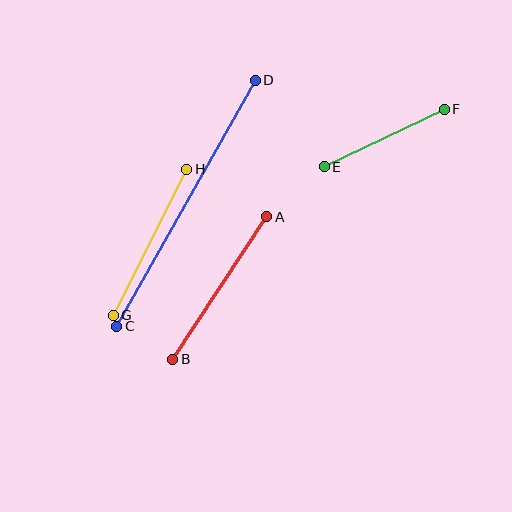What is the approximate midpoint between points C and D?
The midpoint is at approximately (186, 203) pixels.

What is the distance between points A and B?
The distance is approximately 171 pixels.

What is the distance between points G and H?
The distance is approximately 164 pixels.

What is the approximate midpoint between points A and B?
The midpoint is at approximately (220, 288) pixels.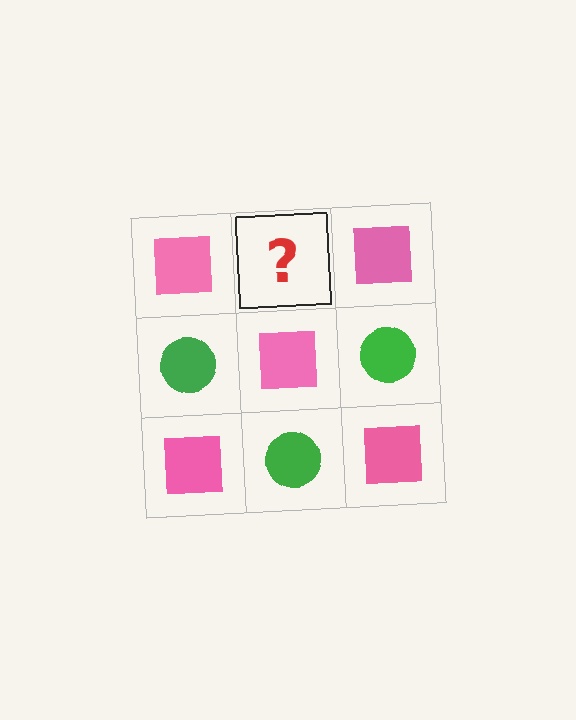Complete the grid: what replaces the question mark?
The question mark should be replaced with a green circle.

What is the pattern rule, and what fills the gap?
The rule is that it alternates pink square and green circle in a checkerboard pattern. The gap should be filled with a green circle.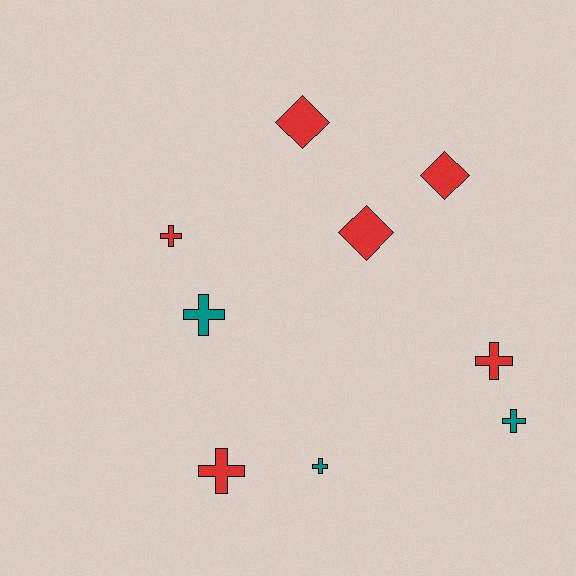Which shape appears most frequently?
Cross, with 6 objects.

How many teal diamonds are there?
There are no teal diamonds.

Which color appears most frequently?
Red, with 6 objects.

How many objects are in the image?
There are 9 objects.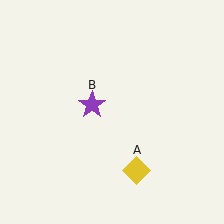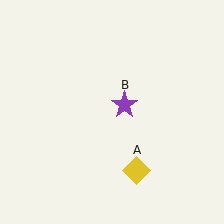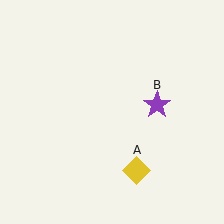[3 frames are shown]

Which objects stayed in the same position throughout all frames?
Yellow diamond (object A) remained stationary.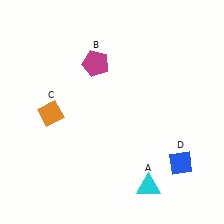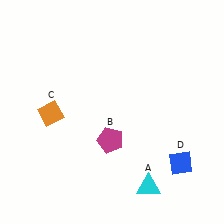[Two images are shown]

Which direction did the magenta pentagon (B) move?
The magenta pentagon (B) moved down.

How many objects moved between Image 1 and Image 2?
1 object moved between the two images.